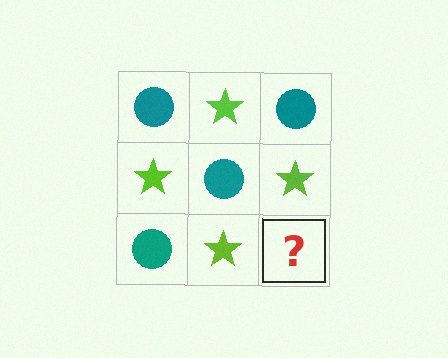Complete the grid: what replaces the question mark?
The question mark should be replaced with a teal circle.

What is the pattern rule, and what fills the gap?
The rule is that it alternates teal circle and lime star in a checkerboard pattern. The gap should be filled with a teal circle.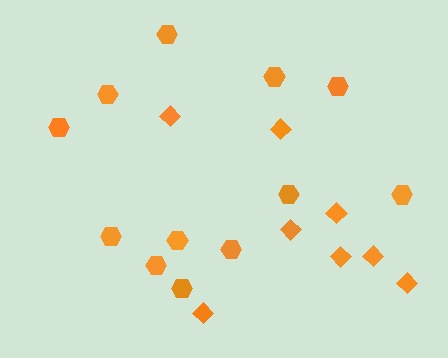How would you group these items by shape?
There are 2 groups: one group of hexagons (12) and one group of diamonds (8).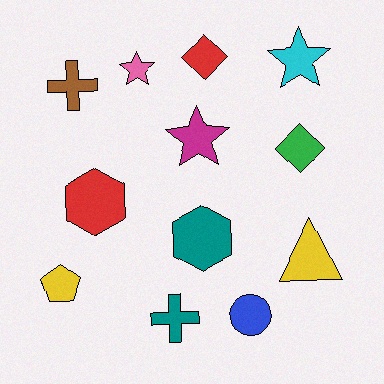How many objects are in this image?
There are 12 objects.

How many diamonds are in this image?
There are 2 diamonds.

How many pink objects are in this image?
There is 1 pink object.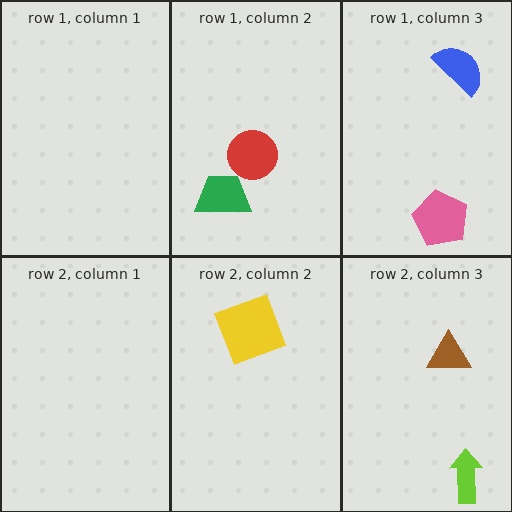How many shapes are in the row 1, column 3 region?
2.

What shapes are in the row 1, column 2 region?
The red circle, the green trapezoid.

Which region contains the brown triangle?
The row 2, column 3 region.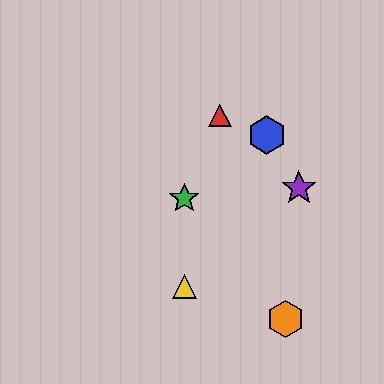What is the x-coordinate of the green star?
The green star is at x≈184.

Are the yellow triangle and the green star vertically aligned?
Yes, both are at x≈184.